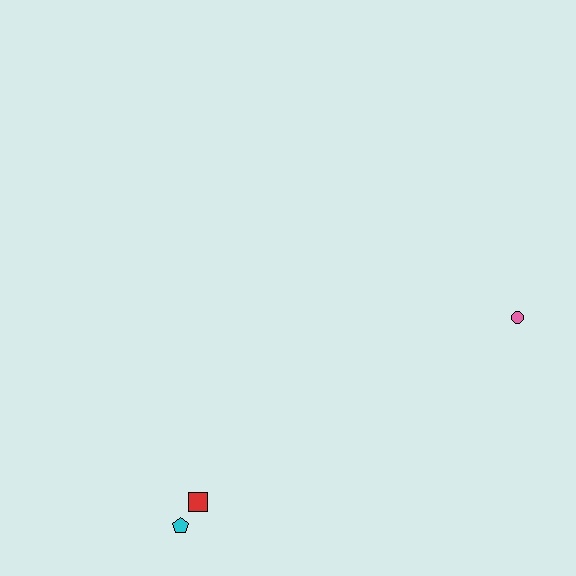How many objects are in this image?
There are 3 objects.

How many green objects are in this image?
There are no green objects.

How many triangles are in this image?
There are no triangles.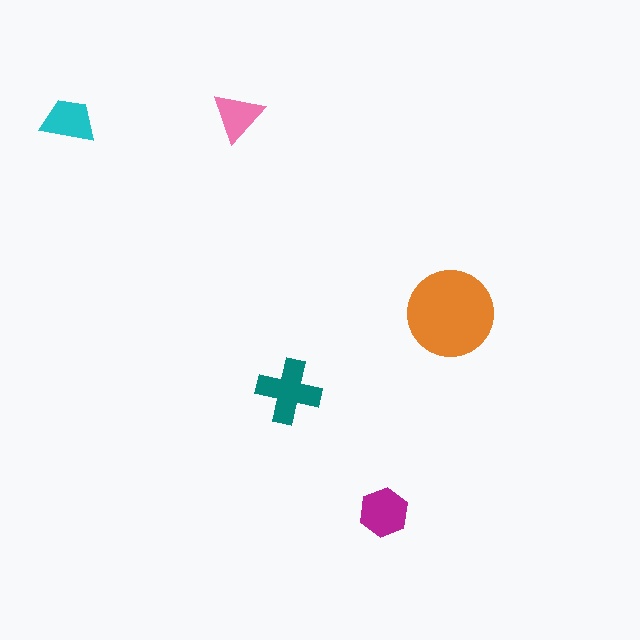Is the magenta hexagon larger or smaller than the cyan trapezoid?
Larger.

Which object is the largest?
The orange circle.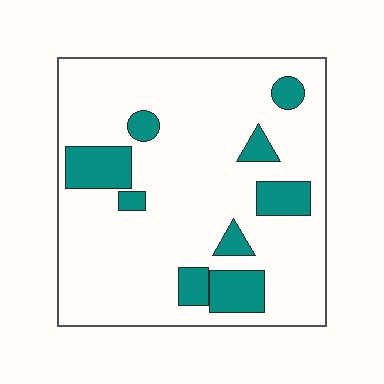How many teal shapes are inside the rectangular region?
9.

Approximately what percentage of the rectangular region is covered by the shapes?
Approximately 15%.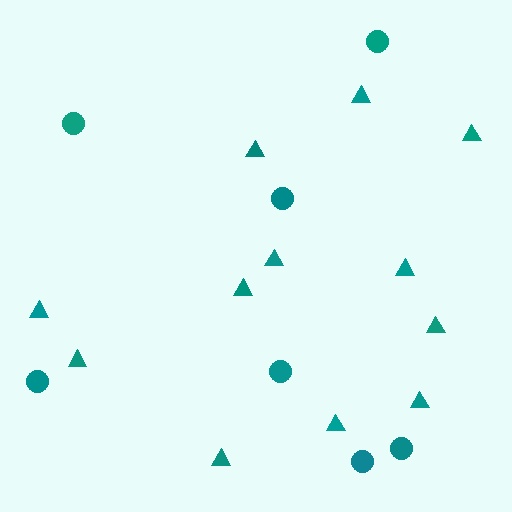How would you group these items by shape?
There are 2 groups: one group of circles (7) and one group of triangles (12).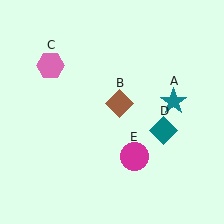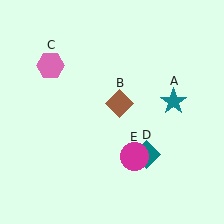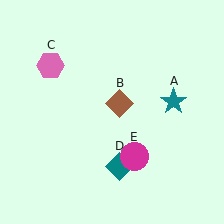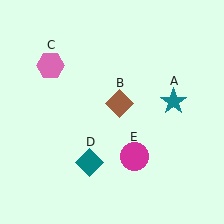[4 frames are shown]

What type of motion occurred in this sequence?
The teal diamond (object D) rotated clockwise around the center of the scene.